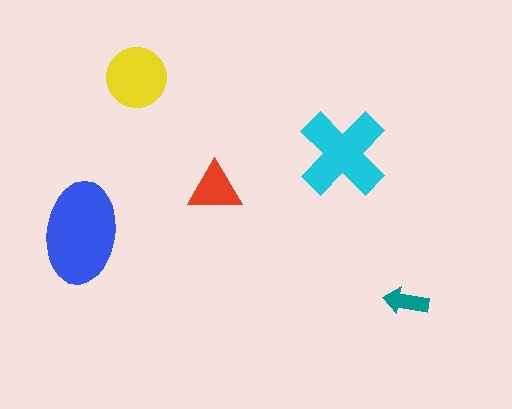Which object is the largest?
The blue ellipse.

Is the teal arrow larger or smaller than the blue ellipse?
Smaller.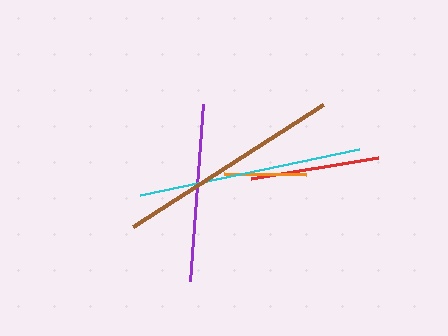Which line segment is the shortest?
The orange line is the shortest at approximately 82 pixels.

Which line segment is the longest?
The brown line is the longest at approximately 226 pixels.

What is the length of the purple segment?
The purple segment is approximately 177 pixels long.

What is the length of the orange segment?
The orange segment is approximately 82 pixels long.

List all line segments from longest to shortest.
From longest to shortest: brown, cyan, purple, red, orange.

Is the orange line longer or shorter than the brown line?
The brown line is longer than the orange line.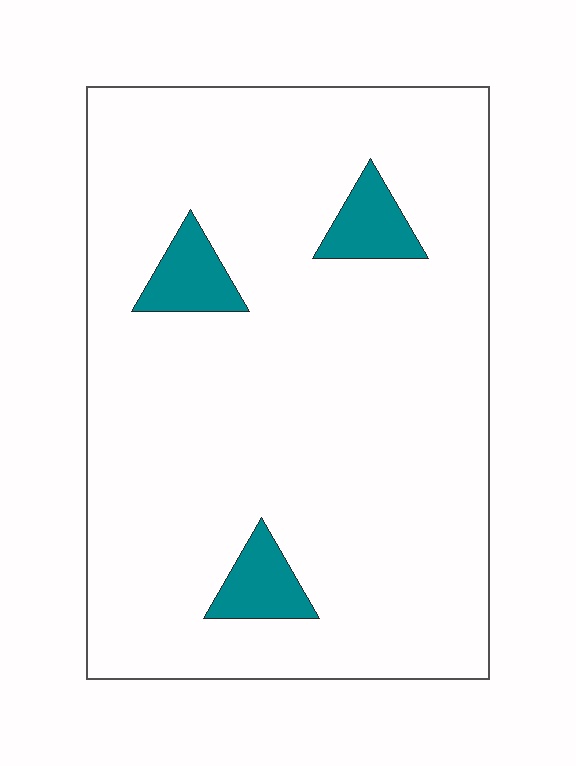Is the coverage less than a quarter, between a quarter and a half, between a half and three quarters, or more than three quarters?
Less than a quarter.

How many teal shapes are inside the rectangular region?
3.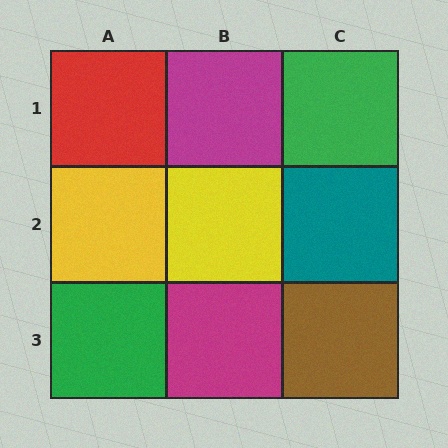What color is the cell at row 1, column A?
Red.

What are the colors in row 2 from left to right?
Yellow, yellow, teal.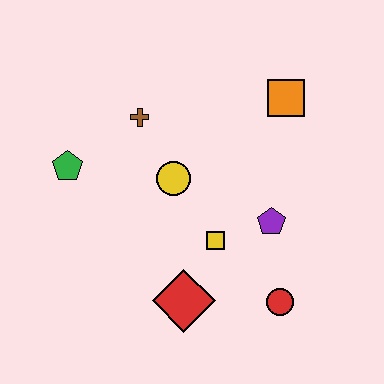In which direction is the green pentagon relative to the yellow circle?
The green pentagon is to the left of the yellow circle.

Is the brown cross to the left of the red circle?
Yes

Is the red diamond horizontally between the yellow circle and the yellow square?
Yes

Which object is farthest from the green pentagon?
The red circle is farthest from the green pentagon.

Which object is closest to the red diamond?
The yellow square is closest to the red diamond.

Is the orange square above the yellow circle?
Yes